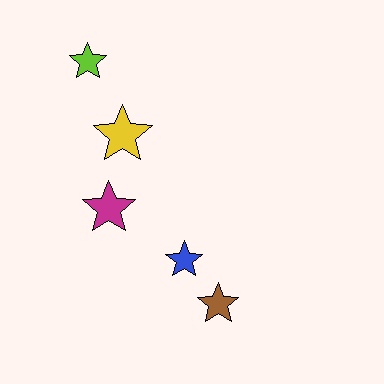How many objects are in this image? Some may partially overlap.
There are 5 objects.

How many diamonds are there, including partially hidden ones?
There are no diamonds.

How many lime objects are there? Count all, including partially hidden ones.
There is 1 lime object.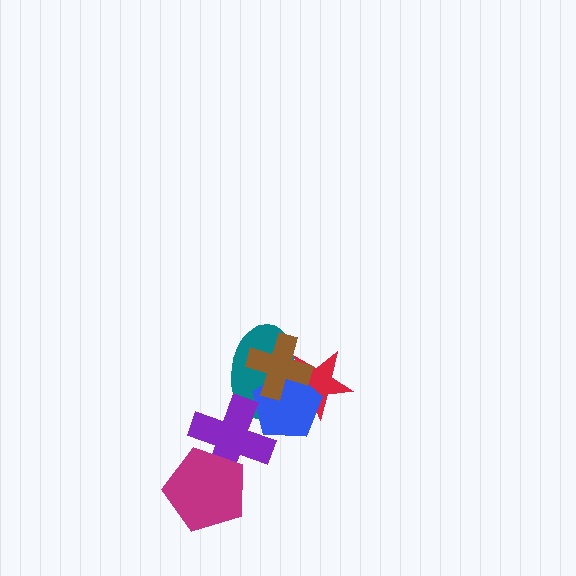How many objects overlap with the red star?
3 objects overlap with the red star.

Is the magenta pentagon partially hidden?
No, no other shape covers it.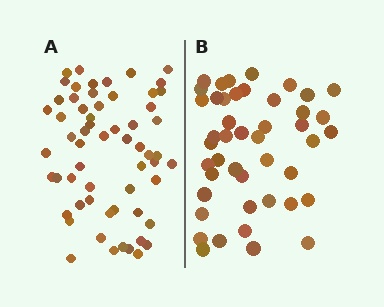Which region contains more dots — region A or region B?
Region A (the left region) has more dots.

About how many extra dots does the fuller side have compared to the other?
Region A has approximately 15 more dots than region B.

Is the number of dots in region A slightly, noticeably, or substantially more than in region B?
Region A has noticeably more, but not dramatically so. The ratio is roughly 1.3 to 1.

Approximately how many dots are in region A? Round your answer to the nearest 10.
About 60 dots.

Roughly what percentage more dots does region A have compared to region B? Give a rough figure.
About 35% more.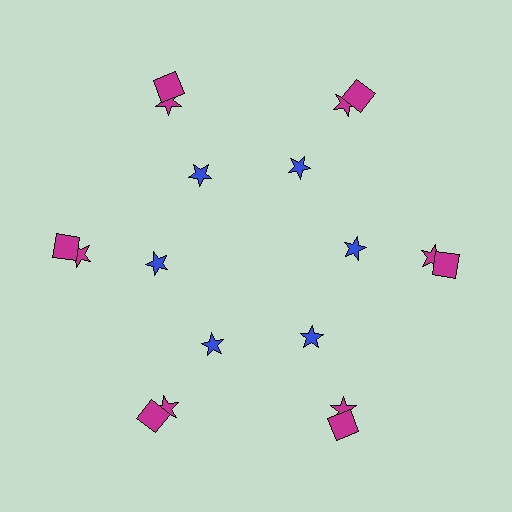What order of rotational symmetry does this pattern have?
This pattern has 6-fold rotational symmetry.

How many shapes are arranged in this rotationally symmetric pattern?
There are 18 shapes, arranged in 6 groups of 3.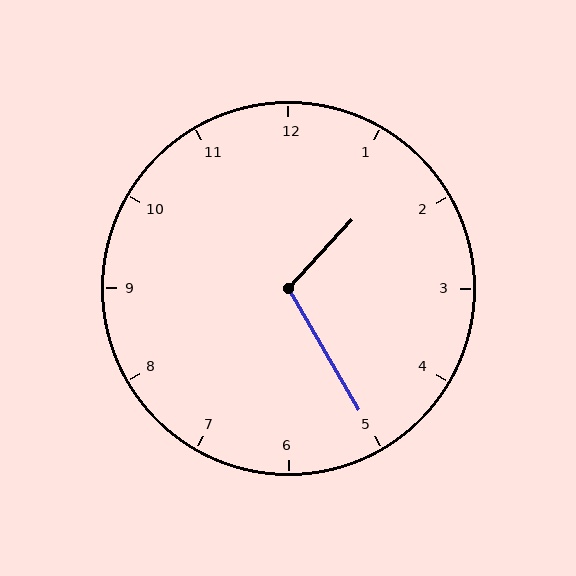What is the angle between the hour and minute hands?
Approximately 108 degrees.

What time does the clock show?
1:25.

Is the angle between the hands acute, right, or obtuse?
It is obtuse.